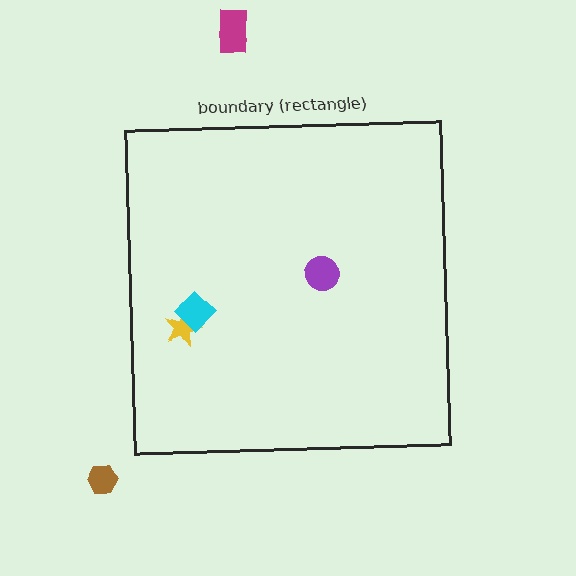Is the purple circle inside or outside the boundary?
Inside.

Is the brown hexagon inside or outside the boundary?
Outside.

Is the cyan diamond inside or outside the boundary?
Inside.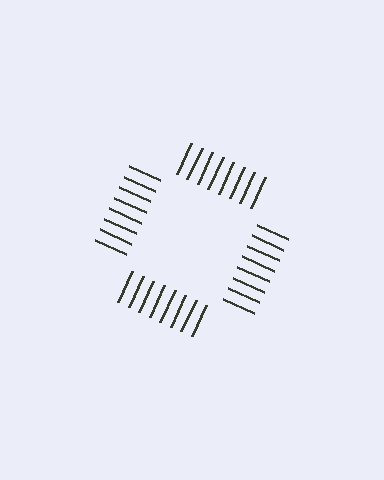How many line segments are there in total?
32 — 8 along each of the 4 edges.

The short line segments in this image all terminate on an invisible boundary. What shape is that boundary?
An illusory square — the line segments terminate on its edges but no continuous stroke is drawn.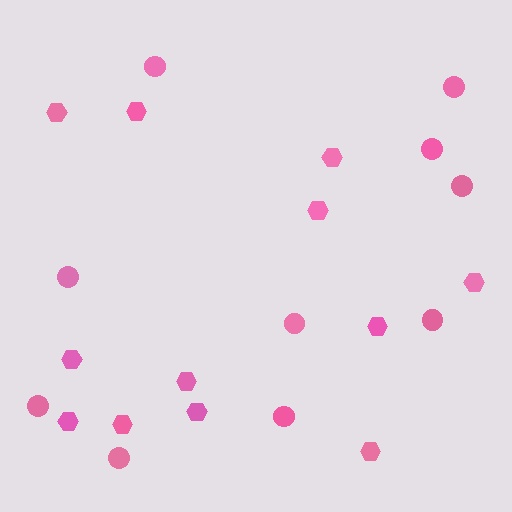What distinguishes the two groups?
There are 2 groups: one group of circles (10) and one group of hexagons (12).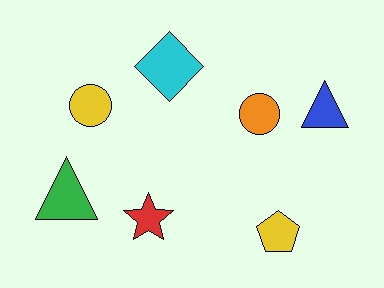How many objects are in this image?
There are 7 objects.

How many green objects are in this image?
There is 1 green object.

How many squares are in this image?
There are no squares.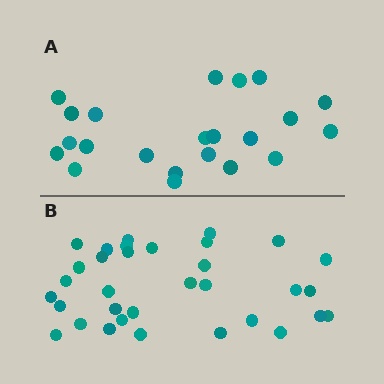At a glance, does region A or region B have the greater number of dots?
Region B (the bottom region) has more dots.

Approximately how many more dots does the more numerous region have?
Region B has roughly 12 or so more dots than region A.